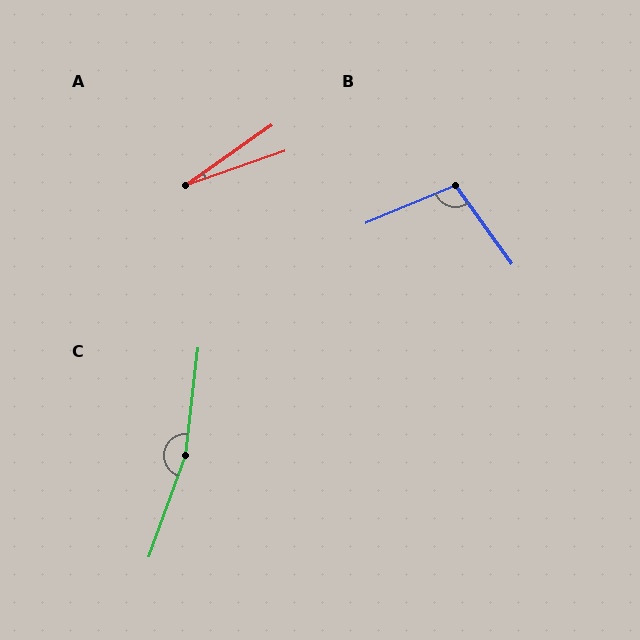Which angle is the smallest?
A, at approximately 16 degrees.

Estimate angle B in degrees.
Approximately 103 degrees.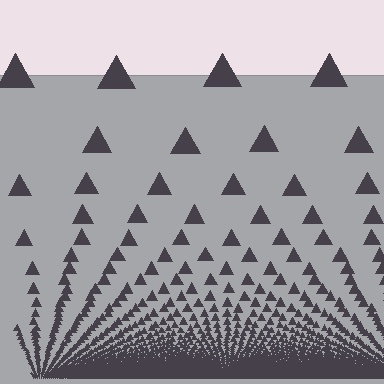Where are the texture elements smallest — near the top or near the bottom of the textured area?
Near the bottom.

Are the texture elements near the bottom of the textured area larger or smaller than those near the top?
Smaller. The gradient is inverted — elements near the bottom are smaller and denser.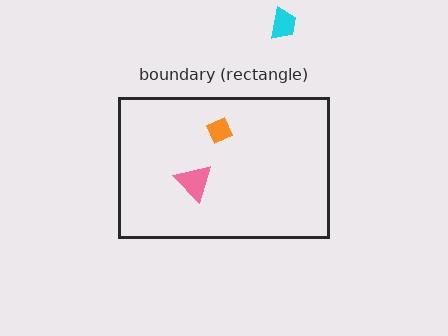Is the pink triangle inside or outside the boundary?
Inside.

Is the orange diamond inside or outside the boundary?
Inside.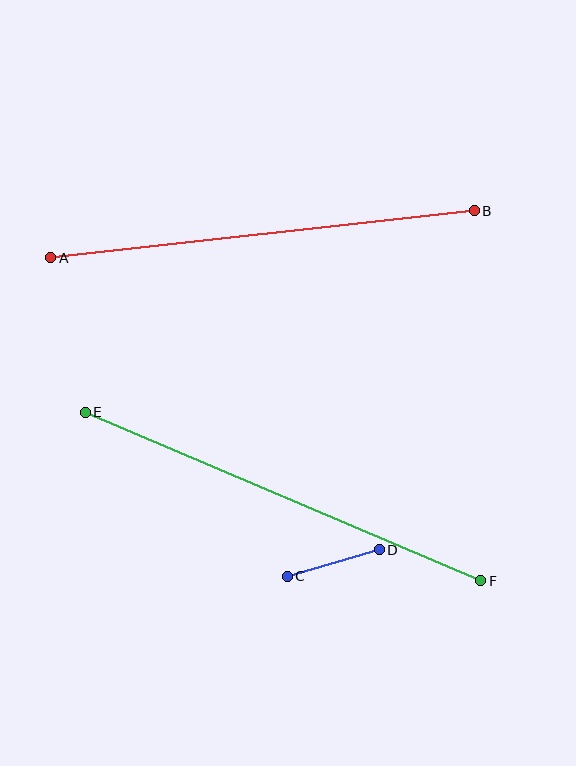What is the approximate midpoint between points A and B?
The midpoint is at approximately (263, 234) pixels.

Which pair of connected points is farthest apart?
Points E and F are farthest apart.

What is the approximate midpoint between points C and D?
The midpoint is at approximately (333, 563) pixels.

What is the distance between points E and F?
The distance is approximately 430 pixels.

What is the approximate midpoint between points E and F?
The midpoint is at approximately (283, 496) pixels.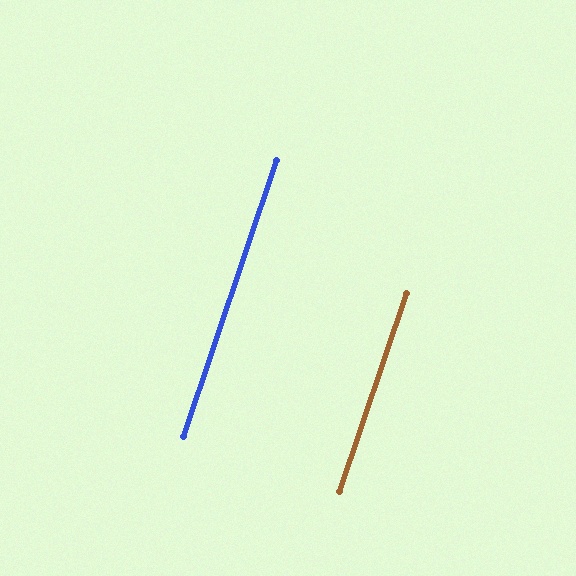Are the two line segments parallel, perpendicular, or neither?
Parallel — their directions differ by only 0.0°.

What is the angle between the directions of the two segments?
Approximately 0 degrees.